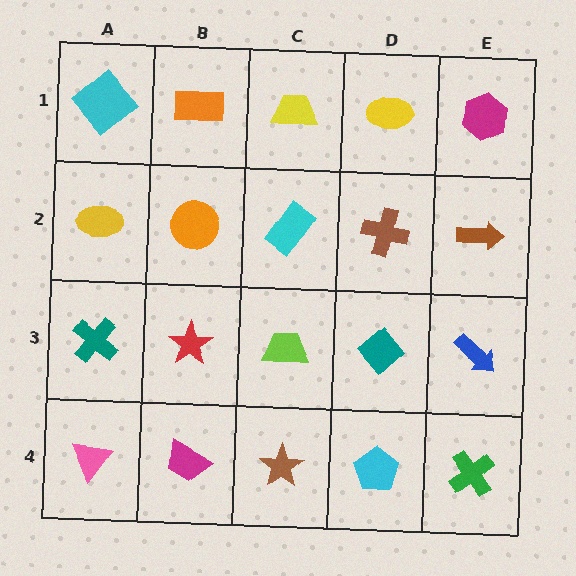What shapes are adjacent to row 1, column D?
A brown cross (row 2, column D), a yellow trapezoid (row 1, column C), a magenta hexagon (row 1, column E).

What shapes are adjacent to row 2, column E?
A magenta hexagon (row 1, column E), a blue arrow (row 3, column E), a brown cross (row 2, column D).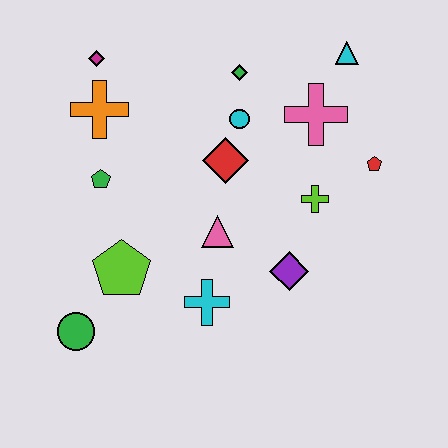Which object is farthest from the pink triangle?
The cyan triangle is farthest from the pink triangle.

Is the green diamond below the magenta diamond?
Yes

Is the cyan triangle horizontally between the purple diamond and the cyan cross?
No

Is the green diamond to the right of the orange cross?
Yes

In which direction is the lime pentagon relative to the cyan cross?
The lime pentagon is to the left of the cyan cross.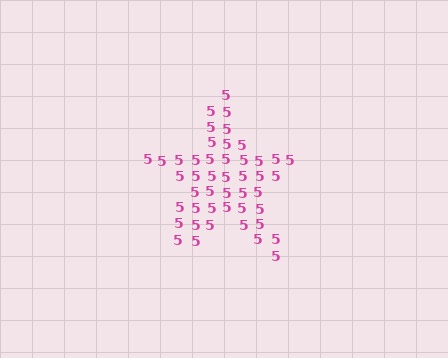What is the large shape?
The large shape is a star.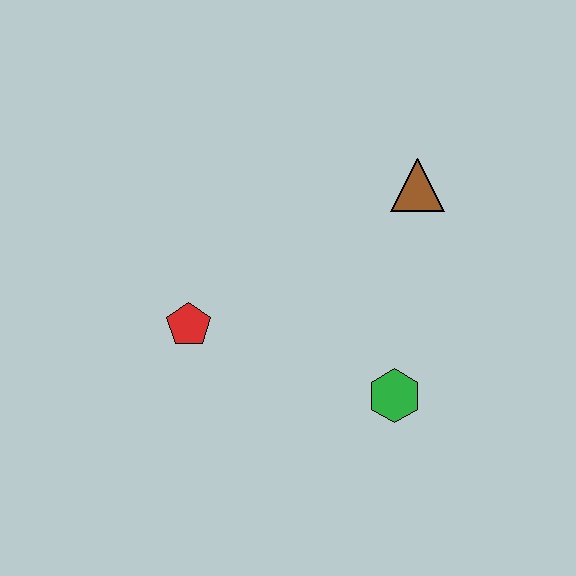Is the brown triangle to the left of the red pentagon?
No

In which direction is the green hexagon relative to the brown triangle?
The green hexagon is below the brown triangle.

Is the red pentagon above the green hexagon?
Yes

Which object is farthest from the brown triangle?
The red pentagon is farthest from the brown triangle.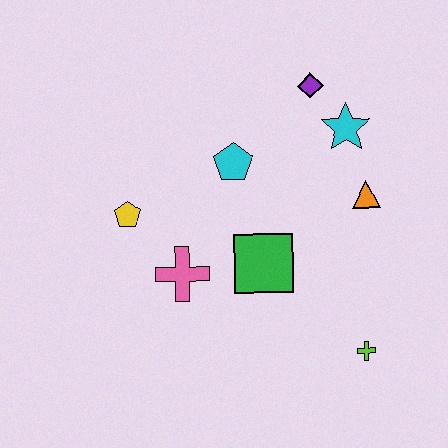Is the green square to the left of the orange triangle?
Yes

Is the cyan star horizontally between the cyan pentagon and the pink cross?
No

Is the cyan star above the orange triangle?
Yes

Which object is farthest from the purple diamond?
The lime cross is farthest from the purple diamond.